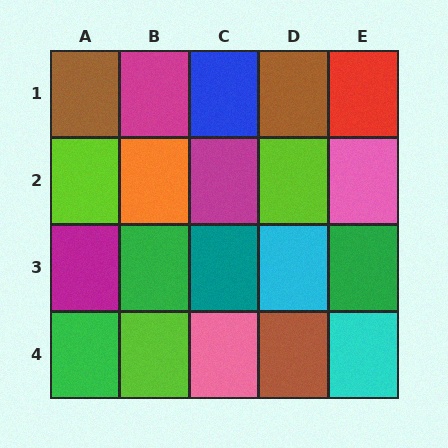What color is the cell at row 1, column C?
Blue.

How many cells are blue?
1 cell is blue.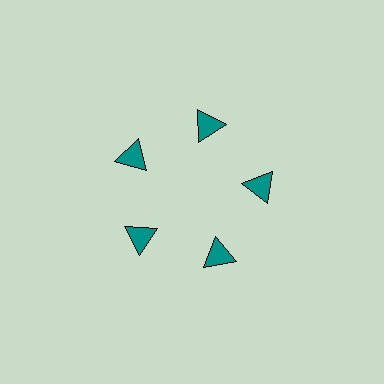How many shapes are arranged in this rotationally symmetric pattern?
There are 5 shapes, arranged in 5 groups of 1.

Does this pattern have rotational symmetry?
Yes, this pattern has 5-fold rotational symmetry. It looks the same after rotating 72 degrees around the center.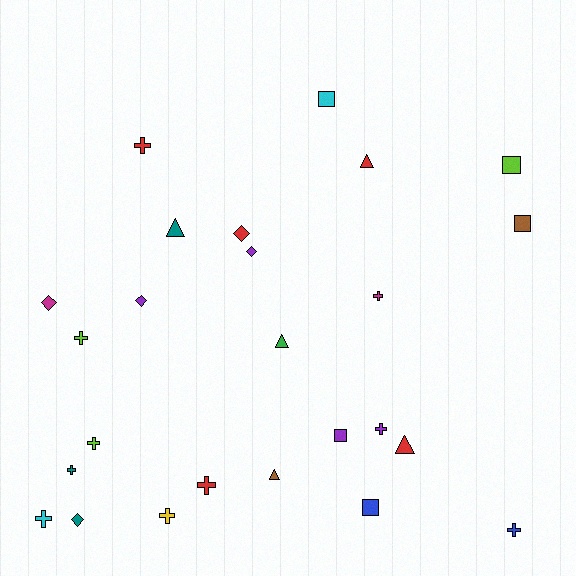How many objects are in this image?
There are 25 objects.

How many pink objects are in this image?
There are no pink objects.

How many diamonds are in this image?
There are 5 diamonds.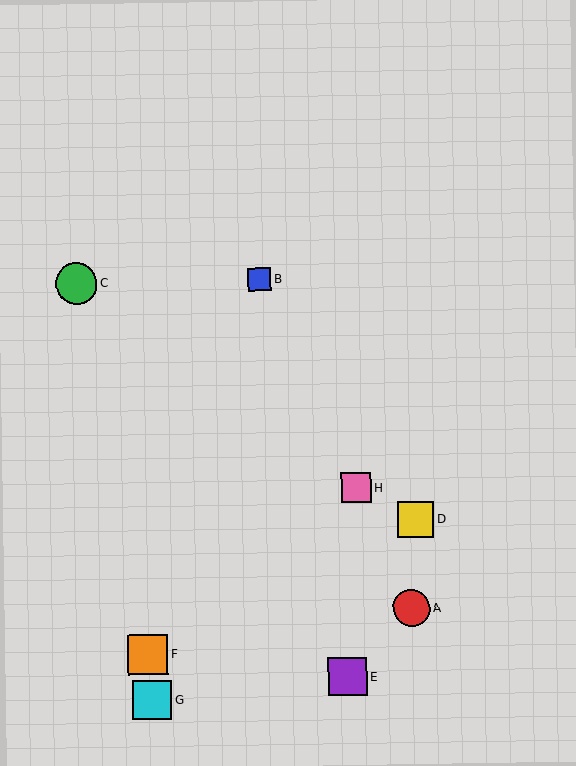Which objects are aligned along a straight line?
Objects A, B, H are aligned along a straight line.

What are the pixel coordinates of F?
Object F is at (148, 655).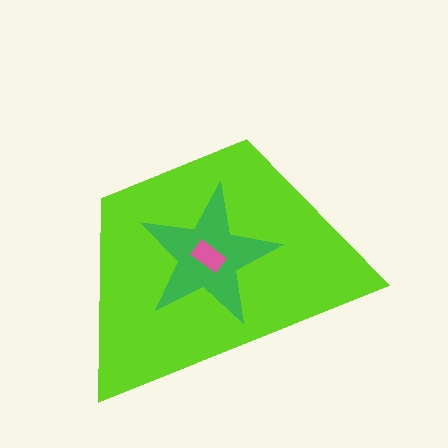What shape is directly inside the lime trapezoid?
The green star.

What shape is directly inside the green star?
The pink rectangle.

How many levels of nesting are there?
3.